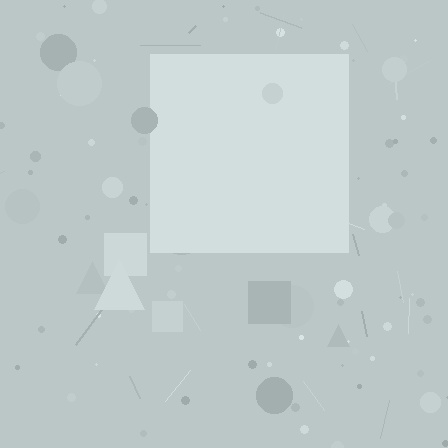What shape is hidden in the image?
A square is hidden in the image.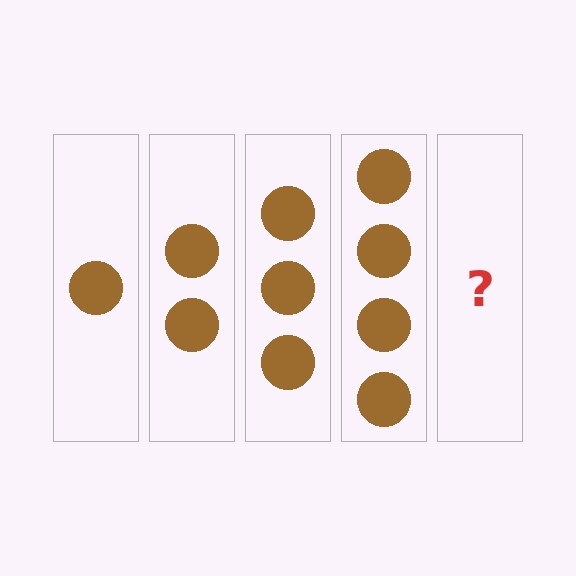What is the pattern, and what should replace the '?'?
The pattern is that each step adds one more circle. The '?' should be 5 circles.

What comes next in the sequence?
The next element should be 5 circles.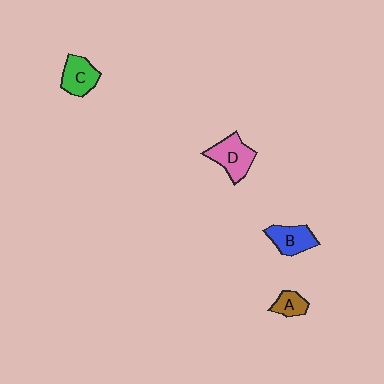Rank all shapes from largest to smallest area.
From largest to smallest: D (pink), C (green), B (blue), A (brown).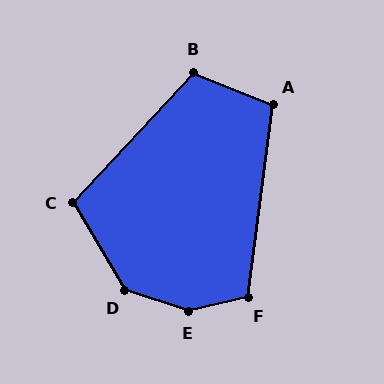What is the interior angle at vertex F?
Approximately 111 degrees (obtuse).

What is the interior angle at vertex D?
Approximately 138 degrees (obtuse).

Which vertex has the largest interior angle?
E, at approximately 149 degrees.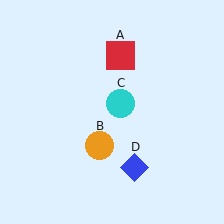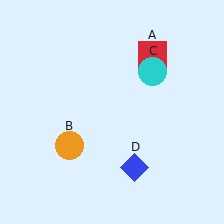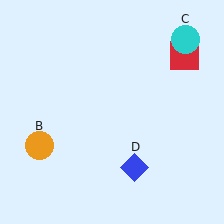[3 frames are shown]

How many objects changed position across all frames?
3 objects changed position: red square (object A), orange circle (object B), cyan circle (object C).